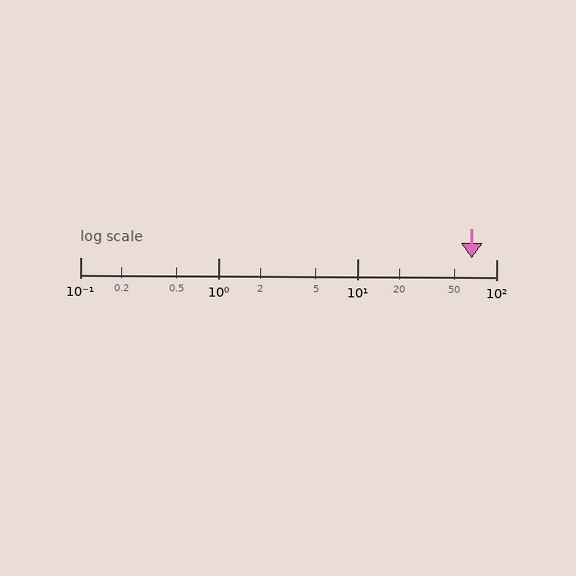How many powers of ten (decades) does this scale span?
The scale spans 3 decades, from 0.1 to 100.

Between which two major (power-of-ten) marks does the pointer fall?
The pointer is between 10 and 100.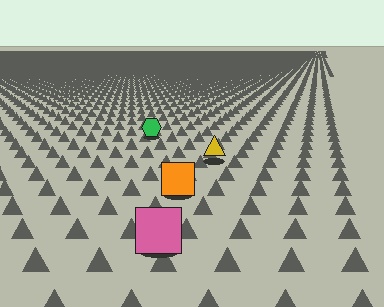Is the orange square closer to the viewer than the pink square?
No. The pink square is closer — you can tell from the texture gradient: the ground texture is coarser near it.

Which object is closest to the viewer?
The pink square is closest. The texture marks near it are larger and more spread out.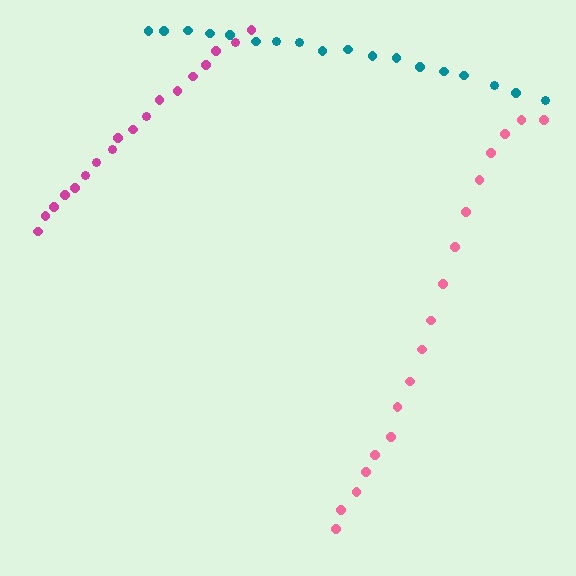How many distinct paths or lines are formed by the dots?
There are 3 distinct paths.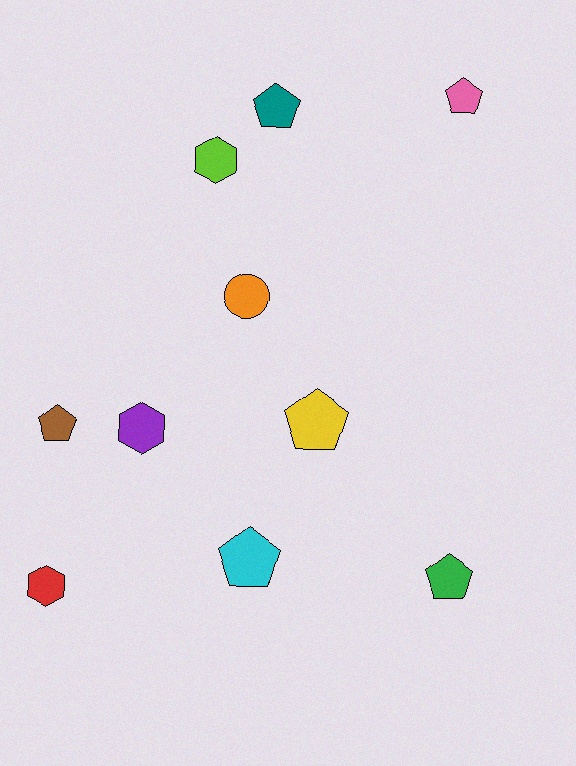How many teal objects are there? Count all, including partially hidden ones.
There is 1 teal object.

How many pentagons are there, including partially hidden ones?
There are 6 pentagons.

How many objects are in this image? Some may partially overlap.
There are 10 objects.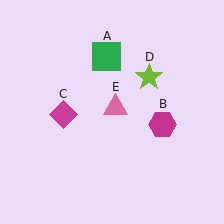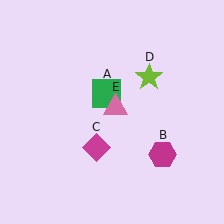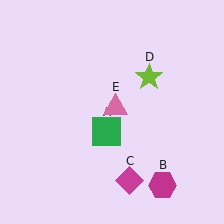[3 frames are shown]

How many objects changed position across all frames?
3 objects changed position: green square (object A), magenta hexagon (object B), magenta diamond (object C).